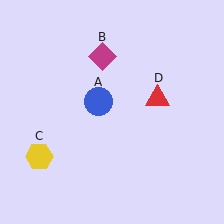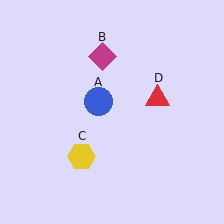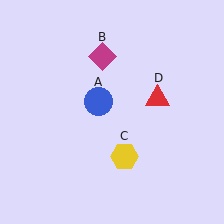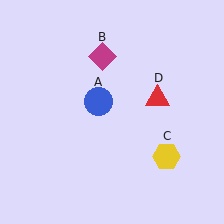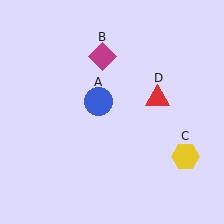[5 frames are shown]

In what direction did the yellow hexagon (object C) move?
The yellow hexagon (object C) moved right.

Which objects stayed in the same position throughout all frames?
Blue circle (object A) and magenta diamond (object B) and red triangle (object D) remained stationary.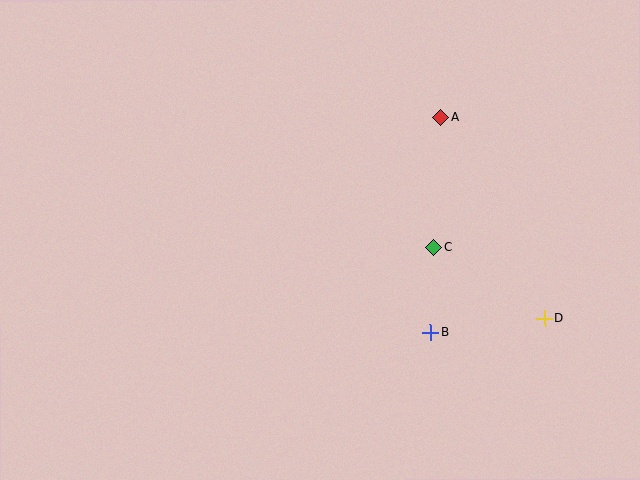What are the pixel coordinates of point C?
Point C is at (434, 247).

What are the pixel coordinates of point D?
Point D is at (545, 318).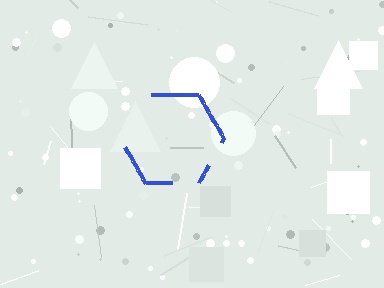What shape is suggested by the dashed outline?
The dashed outline suggests a hexagon.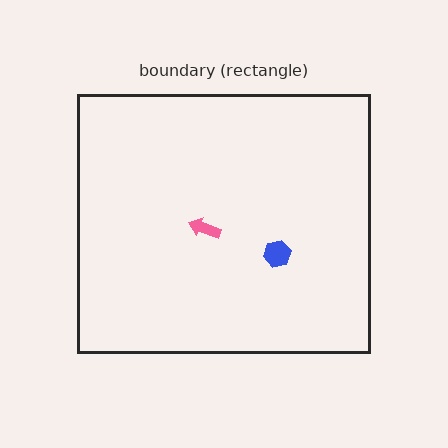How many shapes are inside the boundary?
2 inside, 0 outside.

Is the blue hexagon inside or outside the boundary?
Inside.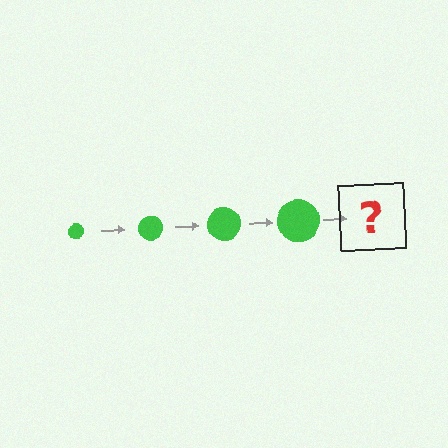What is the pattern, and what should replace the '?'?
The pattern is that the circle gets progressively larger each step. The '?' should be a green circle, larger than the previous one.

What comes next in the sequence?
The next element should be a green circle, larger than the previous one.